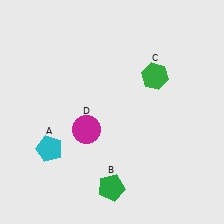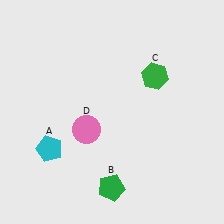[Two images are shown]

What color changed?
The circle (D) changed from magenta in Image 1 to pink in Image 2.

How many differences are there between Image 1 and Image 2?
There is 1 difference between the two images.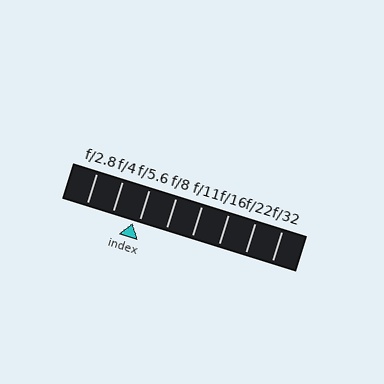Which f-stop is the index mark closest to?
The index mark is closest to f/5.6.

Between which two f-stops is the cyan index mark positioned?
The index mark is between f/4 and f/5.6.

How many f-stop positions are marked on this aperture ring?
There are 8 f-stop positions marked.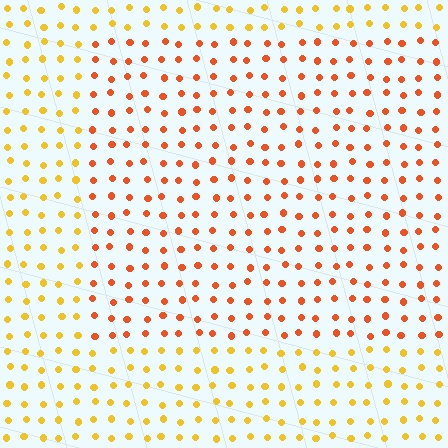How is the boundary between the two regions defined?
The boundary is defined purely by a slight shift in hue (about 34 degrees). Spacing, size, and orientation are identical on both sides.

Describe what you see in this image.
The image is filled with small yellow elements in a uniform arrangement. A rectangle-shaped region is visible where the elements are tinted to a slightly different hue, forming a subtle color boundary.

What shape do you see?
I see a rectangle.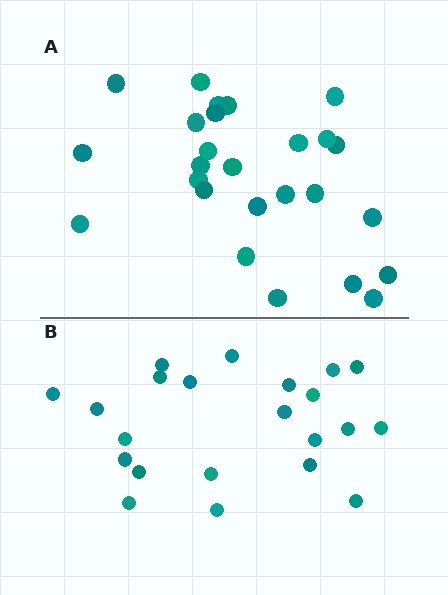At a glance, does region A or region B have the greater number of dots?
Region A (the top region) has more dots.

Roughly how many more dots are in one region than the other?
Region A has about 4 more dots than region B.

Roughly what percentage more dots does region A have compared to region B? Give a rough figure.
About 20% more.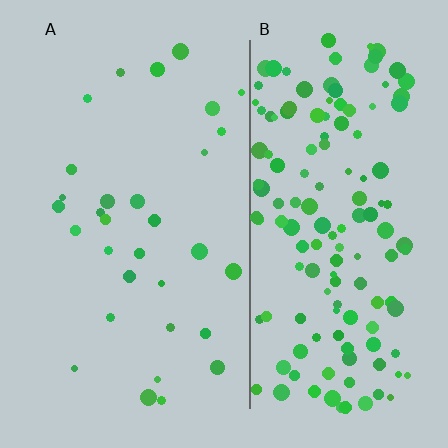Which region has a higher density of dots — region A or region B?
B (the right).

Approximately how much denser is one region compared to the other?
Approximately 4.4× — region B over region A.